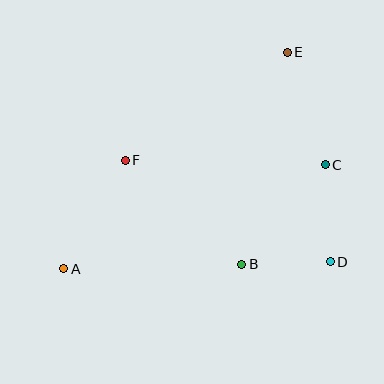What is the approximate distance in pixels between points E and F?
The distance between E and F is approximately 195 pixels.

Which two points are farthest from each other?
Points A and E are farthest from each other.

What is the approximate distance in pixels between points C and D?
The distance between C and D is approximately 97 pixels.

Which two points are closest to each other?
Points B and D are closest to each other.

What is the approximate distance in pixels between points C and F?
The distance between C and F is approximately 200 pixels.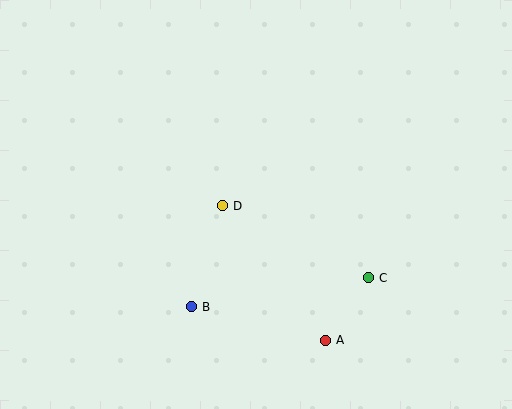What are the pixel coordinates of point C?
Point C is at (369, 278).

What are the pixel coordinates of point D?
Point D is at (223, 206).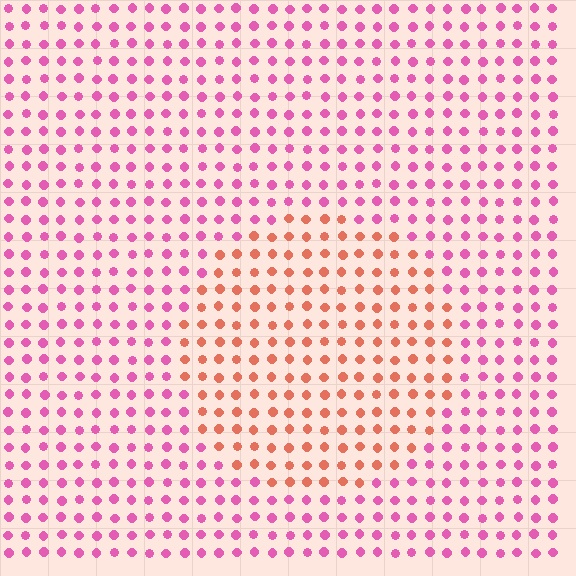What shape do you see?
I see a circle.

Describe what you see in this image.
The image is filled with small pink elements in a uniform arrangement. A circle-shaped region is visible where the elements are tinted to a slightly different hue, forming a subtle color boundary.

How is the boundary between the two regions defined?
The boundary is defined purely by a slight shift in hue (about 49 degrees). Spacing, size, and orientation are identical on both sides.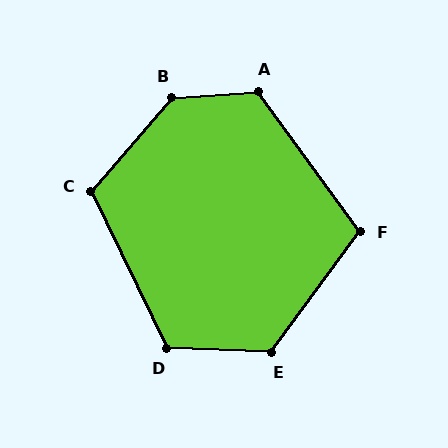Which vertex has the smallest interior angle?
F, at approximately 107 degrees.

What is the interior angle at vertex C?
Approximately 114 degrees (obtuse).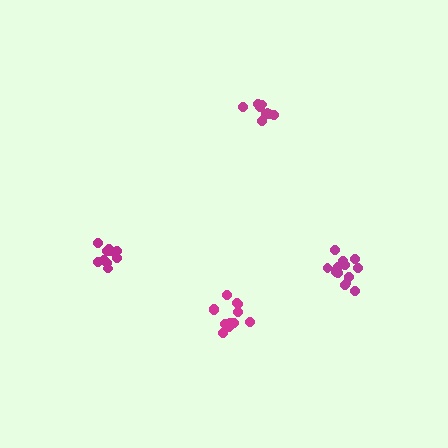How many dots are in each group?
Group 1: 14 dots, Group 2: 9 dots, Group 3: 12 dots, Group 4: 10 dots (45 total).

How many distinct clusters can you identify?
There are 4 distinct clusters.